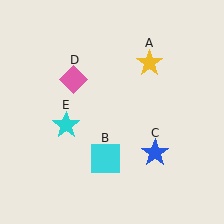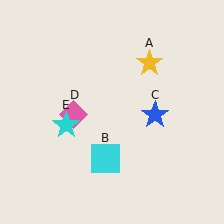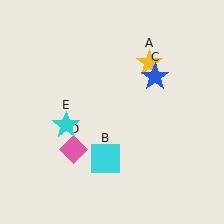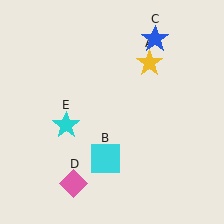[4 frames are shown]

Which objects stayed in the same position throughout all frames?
Yellow star (object A) and cyan square (object B) and cyan star (object E) remained stationary.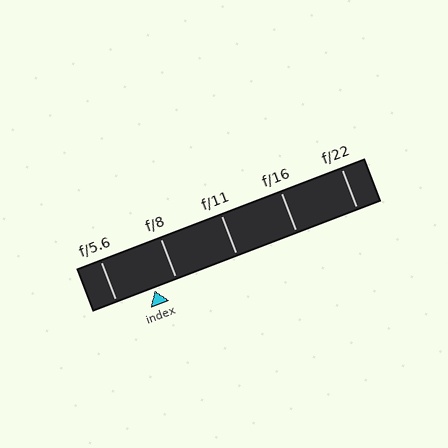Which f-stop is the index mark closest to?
The index mark is closest to f/8.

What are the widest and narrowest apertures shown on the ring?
The widest aperture shown is f/5.6 and the narrowest is f/22.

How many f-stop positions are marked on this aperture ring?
There are 5 f-stop positions marked.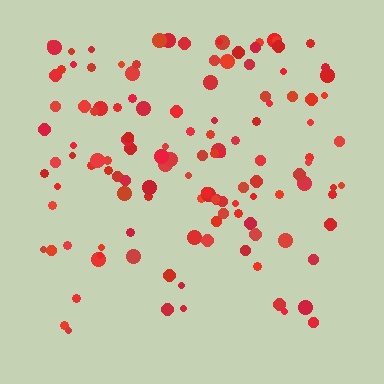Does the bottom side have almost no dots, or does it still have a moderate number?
Still a moderate number, just noticeably fewer than the top.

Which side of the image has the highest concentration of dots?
The top.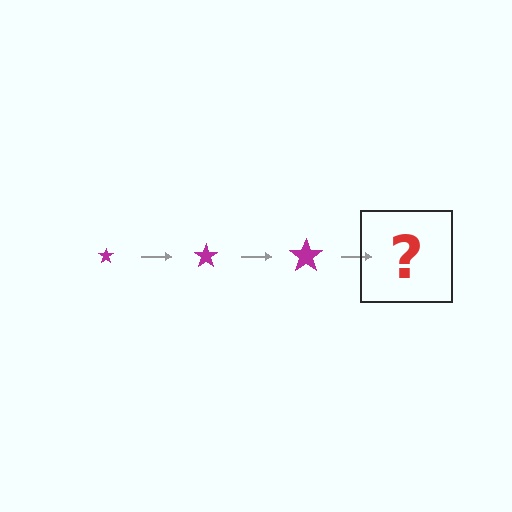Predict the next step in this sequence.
The next step is a magenta star, larger than the previous one.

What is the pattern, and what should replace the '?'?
The pattern is that the star gets progressively larger each step. The '?' should be a magenta star, larger than the previous one.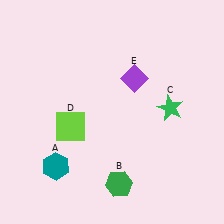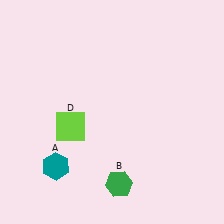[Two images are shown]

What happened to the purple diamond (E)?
The purple diamond (E) was removed in Image 2. It was in the top-right area of Image 1.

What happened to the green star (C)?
The green star (C) was removed in Image 2. It was in the top-right area of Image 1.